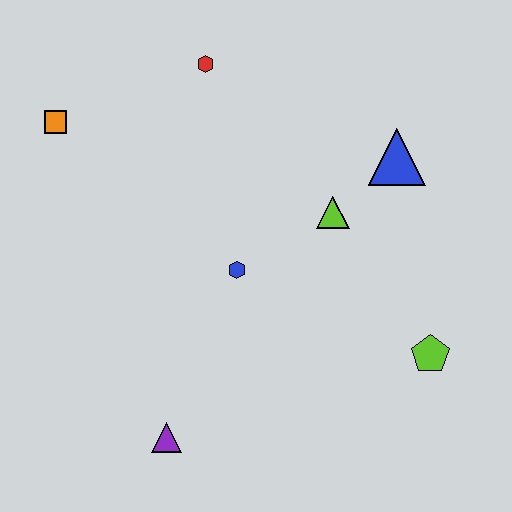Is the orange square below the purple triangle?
No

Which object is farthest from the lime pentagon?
The orange square is farthest from the lime pentagon.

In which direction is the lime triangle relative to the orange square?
The lime triangle is to the right of the orange square.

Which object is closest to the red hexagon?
The orange square is closest to the red hexagon.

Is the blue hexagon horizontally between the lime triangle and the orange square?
Yes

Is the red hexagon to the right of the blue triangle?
No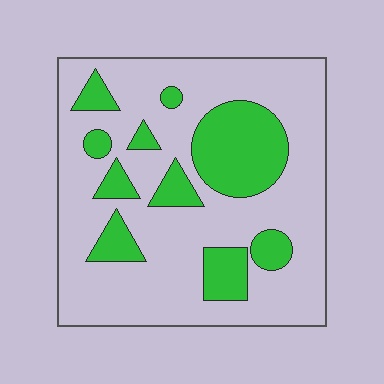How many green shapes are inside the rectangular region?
10.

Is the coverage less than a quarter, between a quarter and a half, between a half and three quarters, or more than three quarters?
Between a quarter and a half.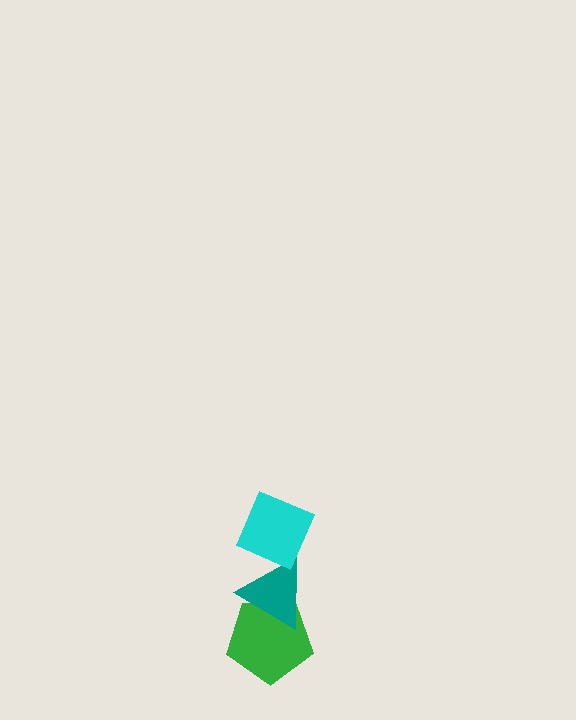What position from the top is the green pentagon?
The green pentagon is 3rd from the top.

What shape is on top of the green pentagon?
The teal triangle is on top of the green pentagon.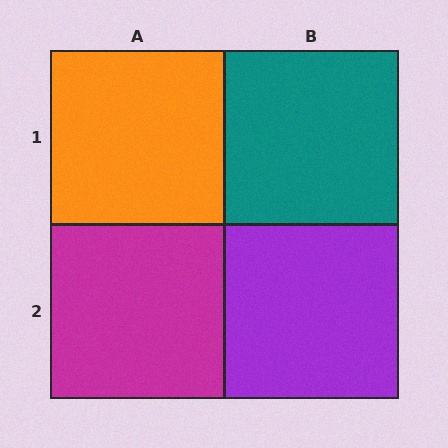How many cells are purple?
1 cell is purple.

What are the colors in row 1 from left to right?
Orange, teal.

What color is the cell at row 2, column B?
Purple.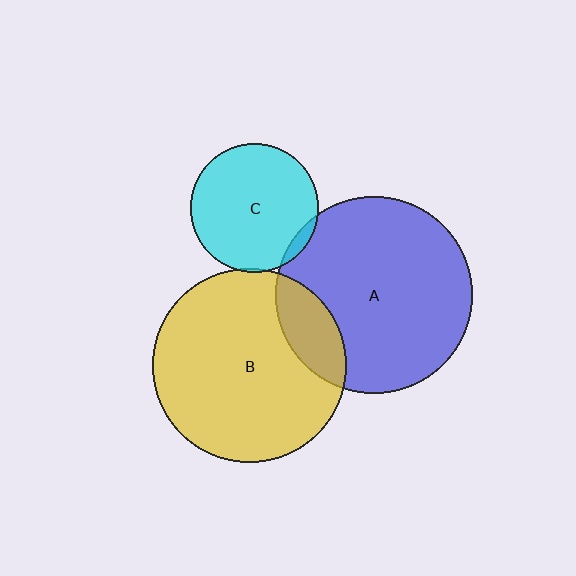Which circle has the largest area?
Circle A (blue).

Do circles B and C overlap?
Yes.